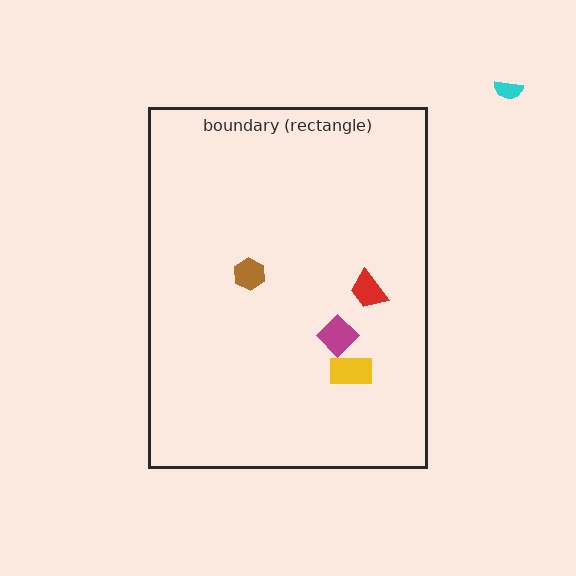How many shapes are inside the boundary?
4 inside, 1 outside.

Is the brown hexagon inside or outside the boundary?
Inside.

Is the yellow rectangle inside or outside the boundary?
Inside.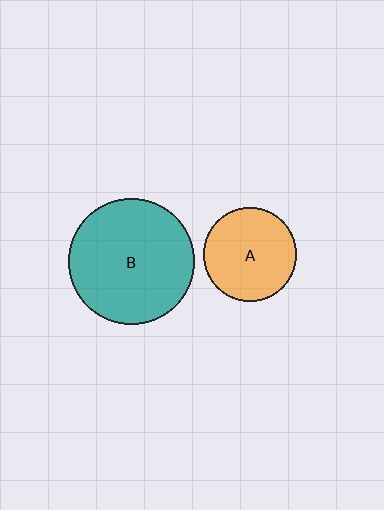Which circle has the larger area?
Circle B (teal).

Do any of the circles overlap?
No, none of the circles overlap.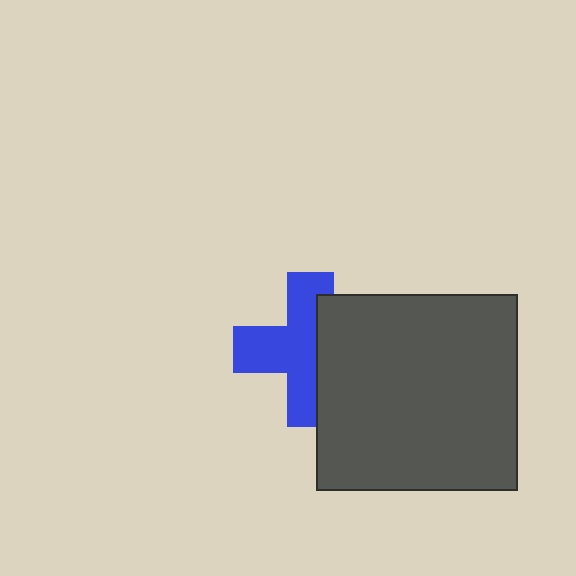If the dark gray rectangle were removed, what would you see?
You would see the complete blue cross.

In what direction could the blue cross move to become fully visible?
The blue cross could move left. That would shift it out from behind the dark gray rectangle entirely.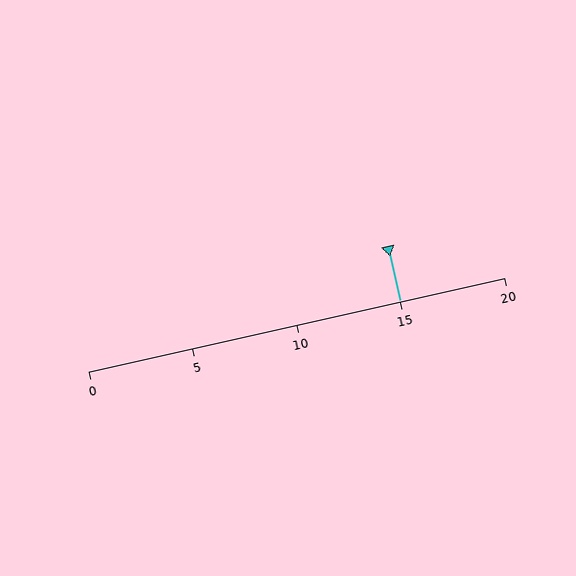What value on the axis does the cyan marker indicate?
The marker indicates approximately 15.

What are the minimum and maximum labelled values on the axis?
The axis runs from 0 to 20.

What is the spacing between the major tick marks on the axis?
The major ticks are spaced 5 apart.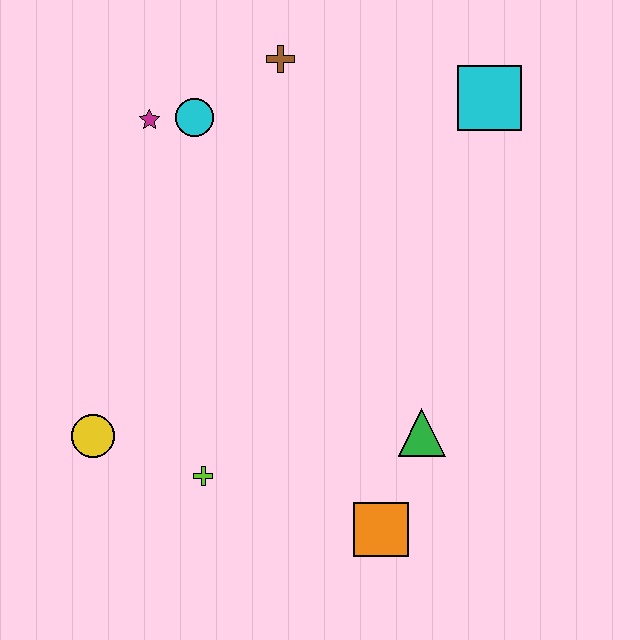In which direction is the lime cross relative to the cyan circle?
The lime cross is below the cyan circle.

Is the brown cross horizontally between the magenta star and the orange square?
Yes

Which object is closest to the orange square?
The green triangle is closest to the orange square.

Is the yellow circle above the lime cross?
Yes